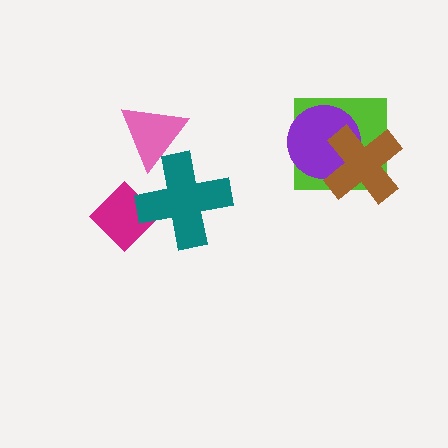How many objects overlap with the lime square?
2 objects overlap with the lime square.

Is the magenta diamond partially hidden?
Yes, it is partially covered by another shape.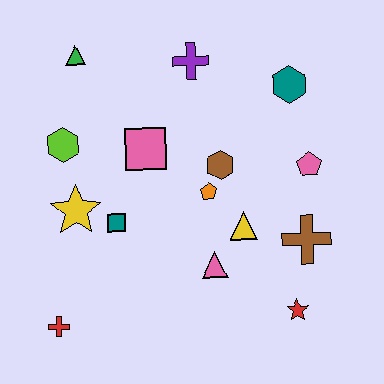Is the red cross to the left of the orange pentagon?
Yes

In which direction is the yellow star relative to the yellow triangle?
The yellow star is to the left of the yellow triangle.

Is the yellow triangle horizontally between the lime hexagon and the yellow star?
No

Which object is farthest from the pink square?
The red star is farthest from the pink square.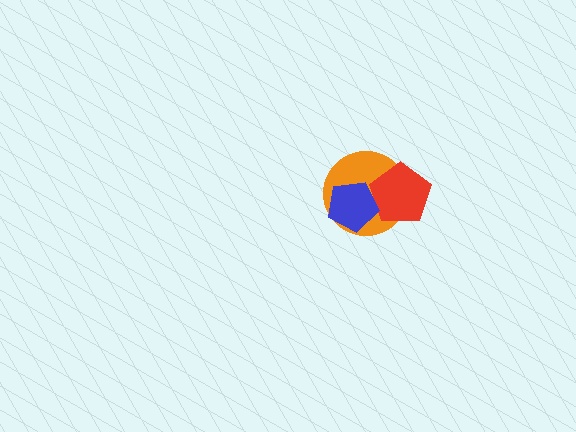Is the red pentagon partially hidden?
Yes, it is partially covered by another shape.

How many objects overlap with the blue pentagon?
2 objects overlap with the blue pentagon.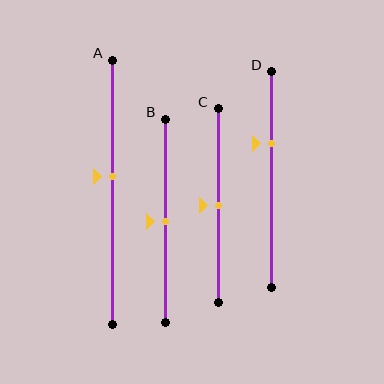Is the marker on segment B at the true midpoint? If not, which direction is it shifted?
Yes, the marker on segment B is at the true midpoint.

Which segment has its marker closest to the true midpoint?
Segment B has its marker closest to the true midpoint.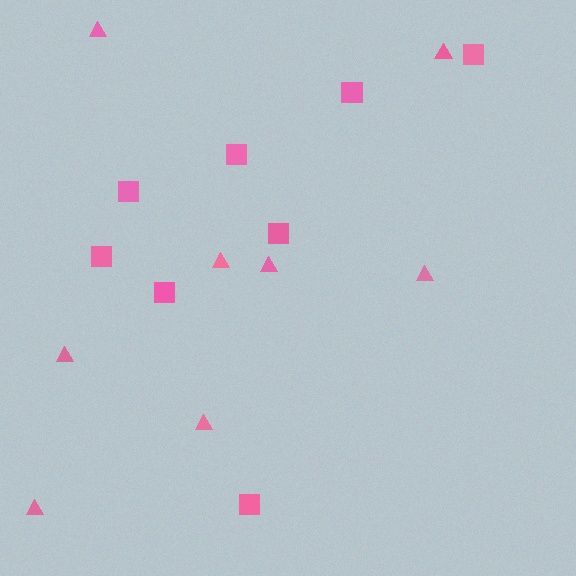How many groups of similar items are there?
There are 2 groups: one group of squares (8) and one group of triangles (8).